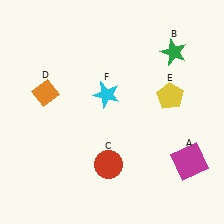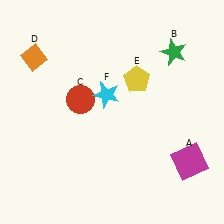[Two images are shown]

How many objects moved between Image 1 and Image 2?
3 objects moved between the two images.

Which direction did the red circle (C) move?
The red circle (C) moved up.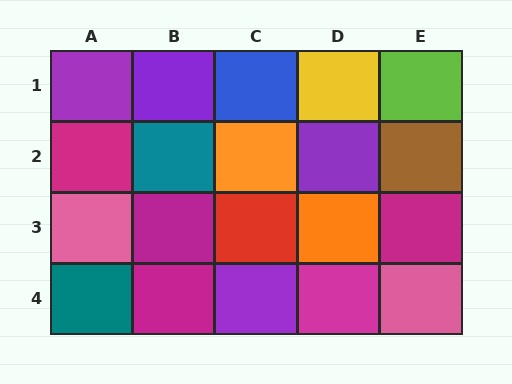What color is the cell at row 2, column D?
Purple.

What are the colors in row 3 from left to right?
Pink, magenta, red, orange, magenta.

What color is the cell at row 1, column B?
Purple.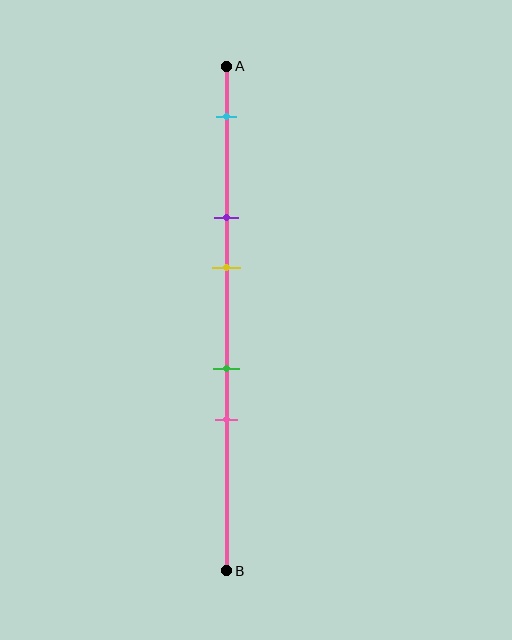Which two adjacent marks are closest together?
The green and pink marks are the closest adjacent pair.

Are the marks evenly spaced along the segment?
No, the marks are not evenly spaced.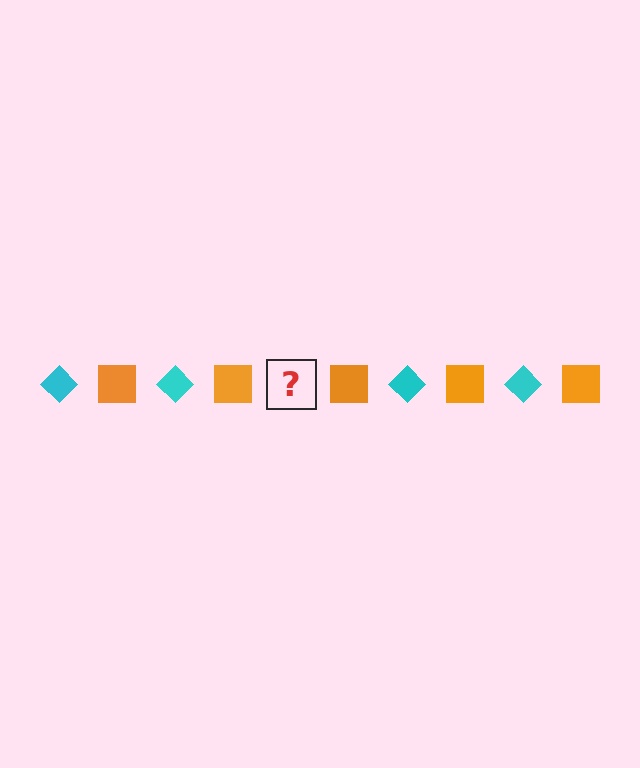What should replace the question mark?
The question mark should be replaced with a cyan diamond.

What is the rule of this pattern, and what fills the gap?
The rule is that the pattern alternates between cyan diamond and orange square. The gap should be filled with a cyan diamond.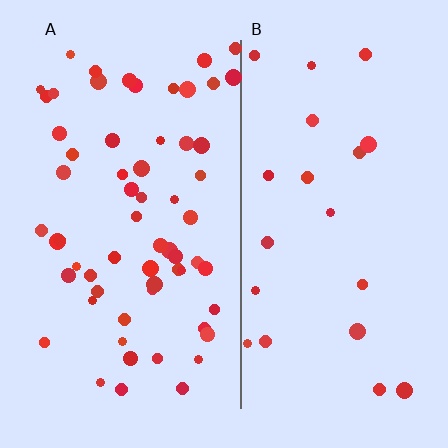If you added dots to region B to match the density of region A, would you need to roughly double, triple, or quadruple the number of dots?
Approximately triple.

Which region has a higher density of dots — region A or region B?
A (the left).